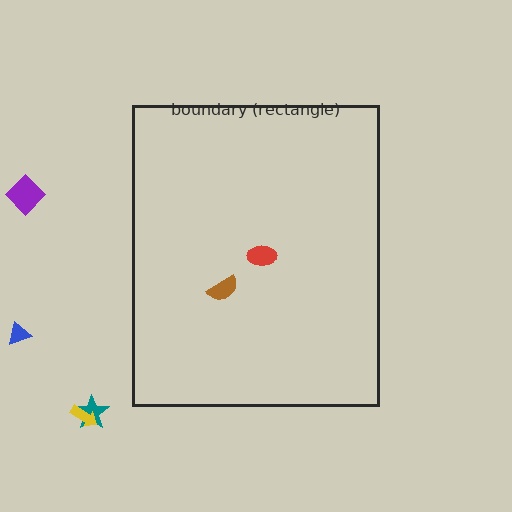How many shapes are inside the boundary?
2 inside, 4 outside.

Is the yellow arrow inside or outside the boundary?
Outside.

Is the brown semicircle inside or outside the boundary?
Inside.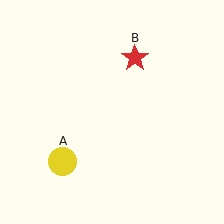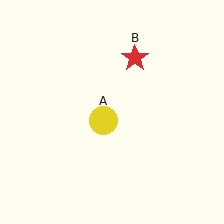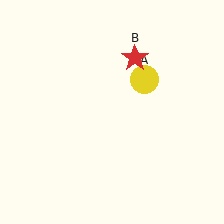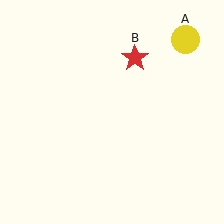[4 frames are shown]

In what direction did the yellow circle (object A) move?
The yellow circle (object A) moved up and to the right.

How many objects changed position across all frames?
1 object changed position: yellow circle (object A).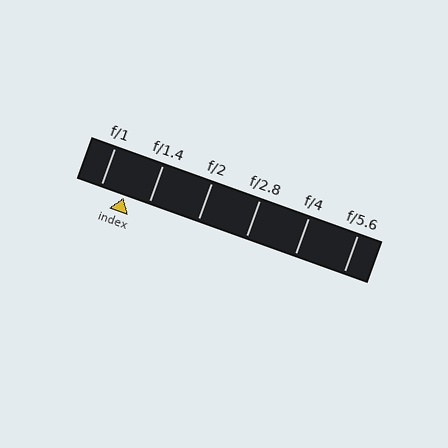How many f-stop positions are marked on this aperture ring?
There are 6 f-stop positions marked.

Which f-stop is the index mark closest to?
The index mark is closest to f/1.4.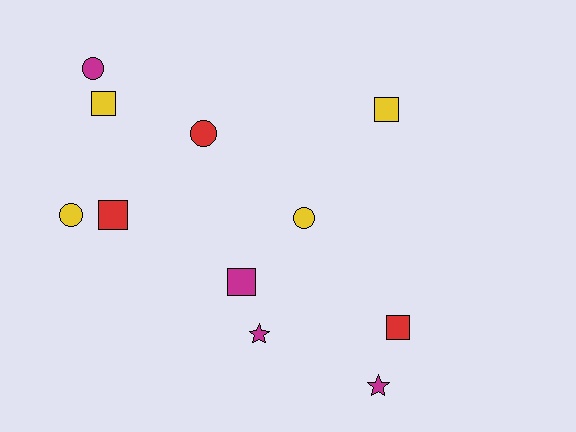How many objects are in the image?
There are 11 objects.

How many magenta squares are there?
There is 1 magenta square.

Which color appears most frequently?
Magenta, with 4 objects.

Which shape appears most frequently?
Square, with 5 objects.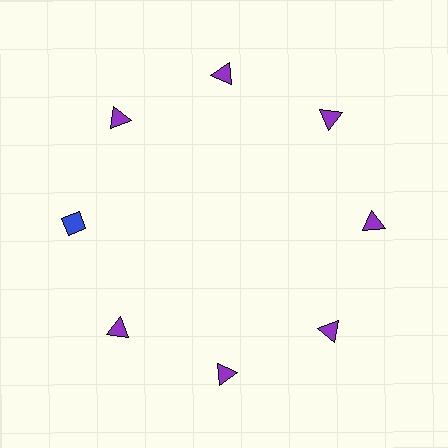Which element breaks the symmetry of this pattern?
The blue diamond at roughly the 9 o'clock position breaks the symmetry. All other shapes are purple triangles.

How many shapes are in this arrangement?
There are 8 shapes arranged in a ring pattern.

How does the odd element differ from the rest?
It differs in both color (blue instead of purple) and shape (diamond instead of triangle).